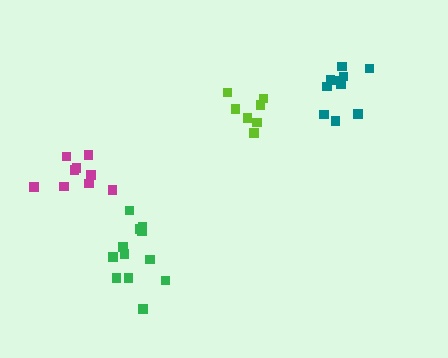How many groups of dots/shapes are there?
There are 4 groups.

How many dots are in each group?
Group 1: 9 dots, Group 2: 10 dots, Group 3: 12 dots, Group 4: 7 dots (38 total).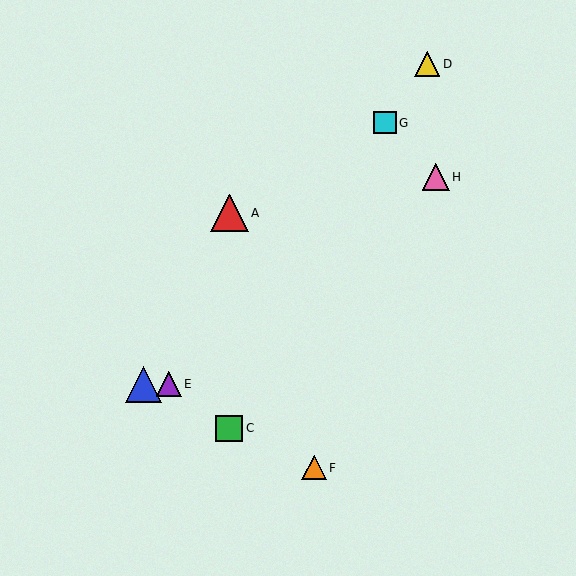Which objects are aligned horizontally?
Objects B, E are aligned horizontally.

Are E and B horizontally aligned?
Yes, both are at y≈384.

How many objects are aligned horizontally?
2 objects (B, E) are aligned horizontally.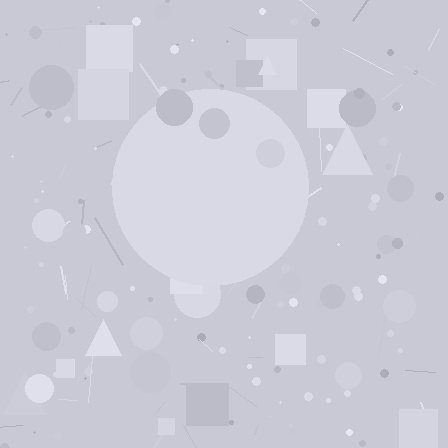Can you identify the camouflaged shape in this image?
The camouflaged shape is a circle.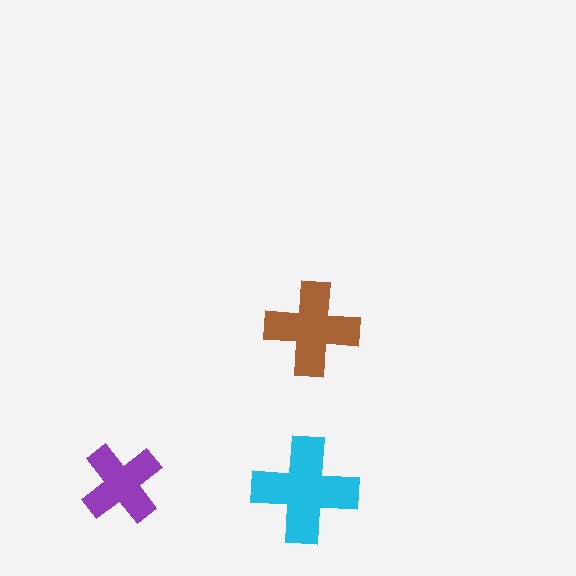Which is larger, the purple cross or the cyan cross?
The cyan one.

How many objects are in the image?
There are 3 objects in the image.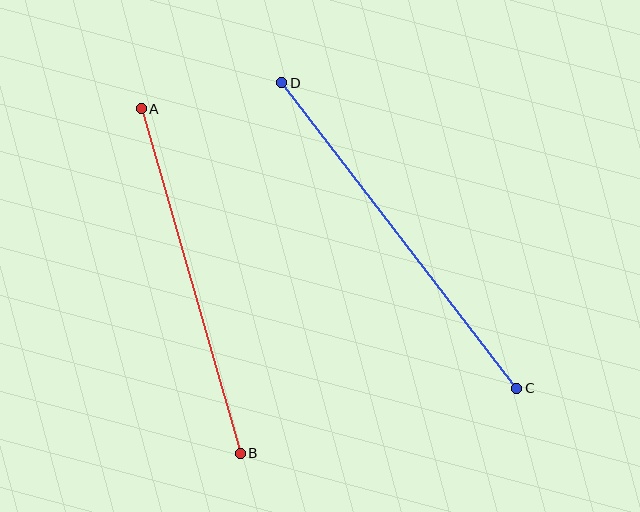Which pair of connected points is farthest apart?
Points C and D are farthest apart.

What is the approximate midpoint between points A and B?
The midpoint is at approximately (191, 281) pixels.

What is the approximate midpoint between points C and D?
The midpoint is at approximately (399, 236) pixels.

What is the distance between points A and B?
The distance is approximately 359 pixels.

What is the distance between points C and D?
The distance is approximately 386 pixels.